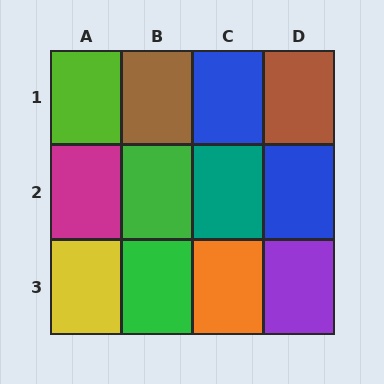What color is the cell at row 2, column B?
Green.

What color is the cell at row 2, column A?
Magenta.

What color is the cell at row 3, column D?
Purple.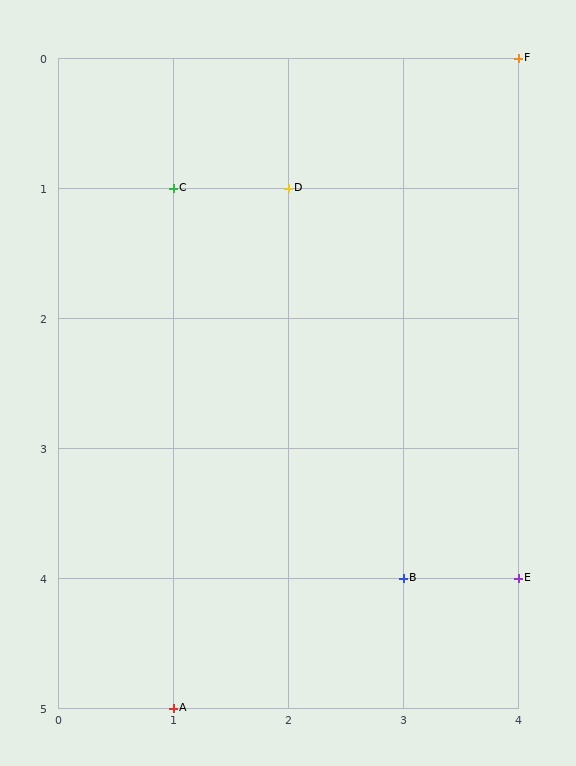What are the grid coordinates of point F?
Point F is at grid coordinates (4, 0).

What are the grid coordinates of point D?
Point D is at grid coordinates (2, 1).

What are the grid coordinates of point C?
Point C is at grid coordinates (1, 1).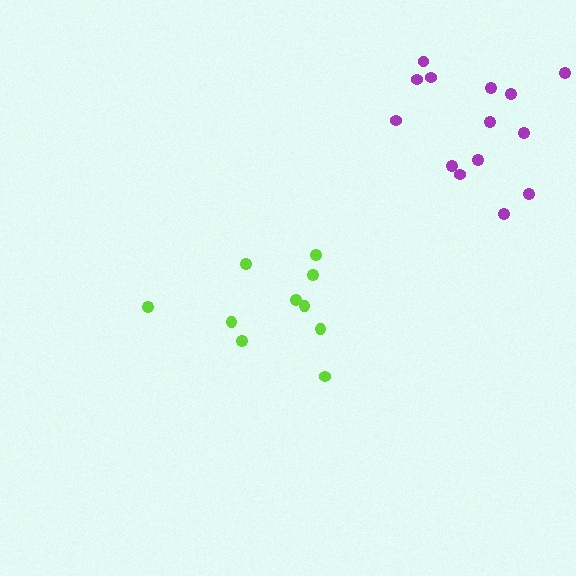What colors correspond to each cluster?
The clusters are colored: lime, purple.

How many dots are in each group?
Group 1: 10 dots, Group 2: 14 dots (24 total).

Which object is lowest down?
The lime cluster is bottommost.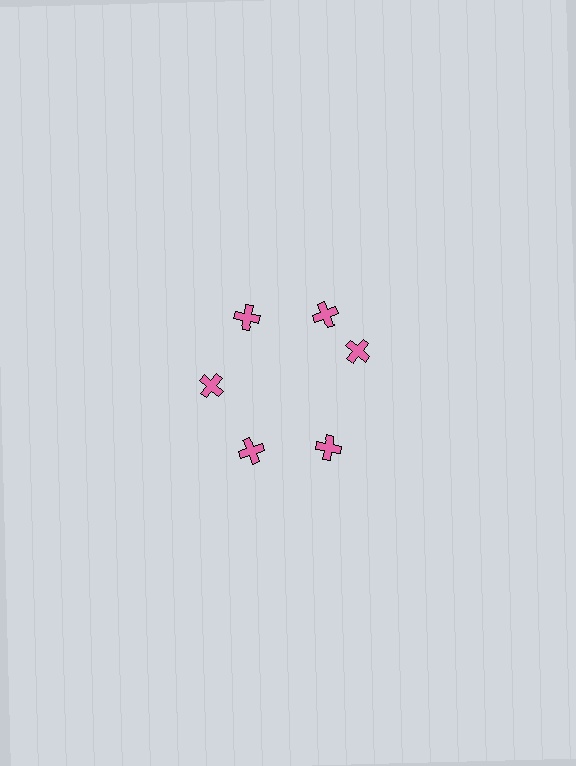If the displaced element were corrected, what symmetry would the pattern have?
It would have 6-fold rotational symmetry — the pattern would map onto itself every 60 degrees.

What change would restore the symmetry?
The symmetry would be restored by rotating it back into even spacing with its neighbors so that all 6 crosses sit at equal angles and equal distance from the center.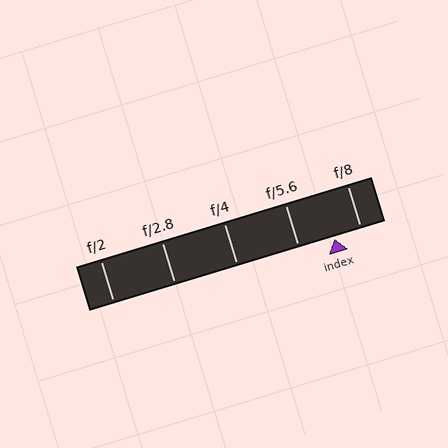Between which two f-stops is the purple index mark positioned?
The index mark is between f/5.6 and f/8.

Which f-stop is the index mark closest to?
The index mark is closest to f/8.